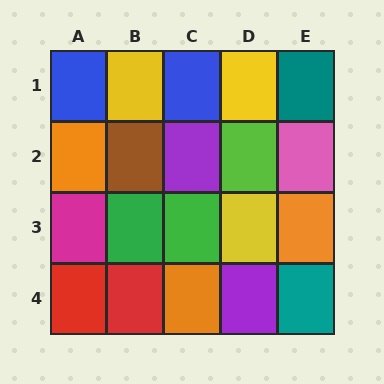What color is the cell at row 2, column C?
Purple.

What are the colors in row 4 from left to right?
Red, red, orange, purple, teal.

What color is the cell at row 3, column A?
Magenta.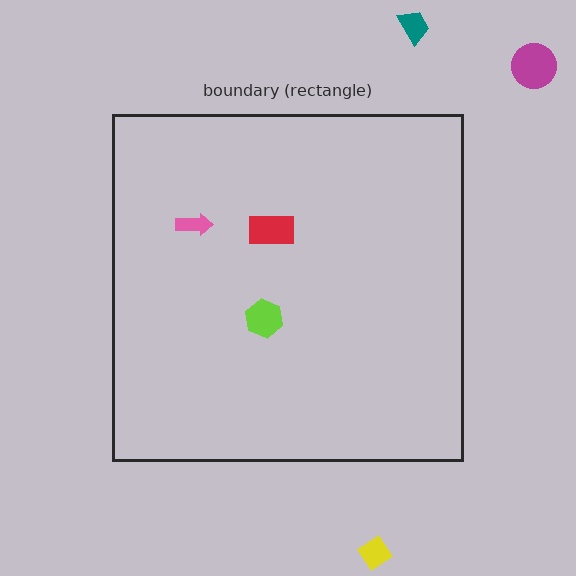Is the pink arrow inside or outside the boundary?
Inside.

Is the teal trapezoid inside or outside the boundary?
Outside.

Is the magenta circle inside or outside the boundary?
Outside.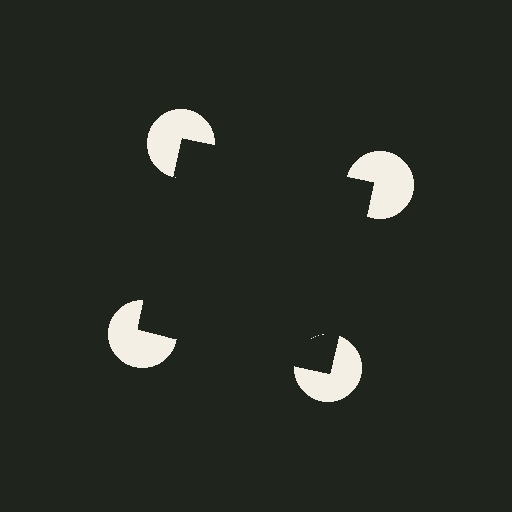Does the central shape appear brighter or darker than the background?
It typically appears slightly darker than the background, even though no actual brightness change is drawn.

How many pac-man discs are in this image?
There are 4 — one at each vertex of the illusory square.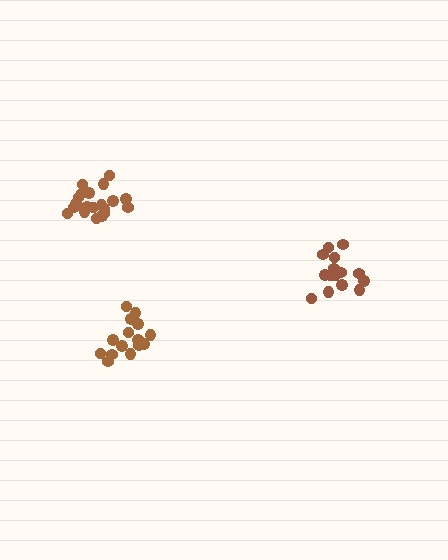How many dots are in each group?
Group 1: 15 dots, Group 2: 20 dots, Group 3: 16 dots (51 total).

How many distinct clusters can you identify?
There are 3 distinct clusters.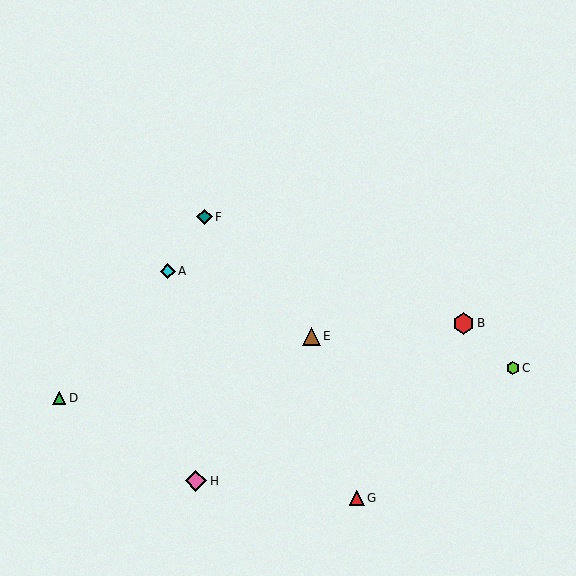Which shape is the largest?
The red hexagon (labeled B) is the largest.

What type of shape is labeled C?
Shape C is a lime hexagon.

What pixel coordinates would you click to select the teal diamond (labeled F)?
Click at (205, 217) to select the teal diamond F.